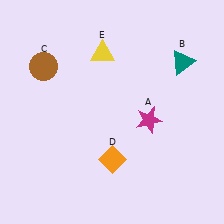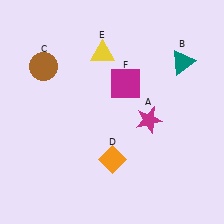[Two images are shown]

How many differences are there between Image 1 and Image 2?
There is 1 difference between the two images.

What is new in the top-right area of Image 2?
A magenta square (F) was added in the top-right area of Image 2.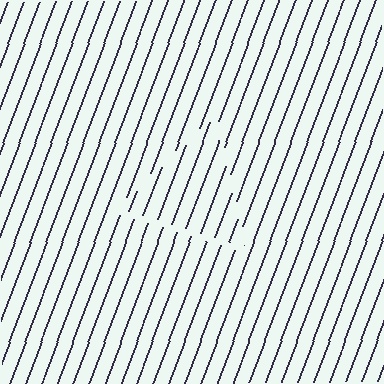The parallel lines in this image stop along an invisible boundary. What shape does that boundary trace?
An illusory triangle. The interior of the shape contains the same grating, shifted by half a period — the contour is defined by the phase discontinuity where line-ends from the inner and outer gratings abut.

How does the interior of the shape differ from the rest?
The interior of the shape contains the same grating, shifted by half a period — the contour is defined by the phase discontinuity where line-ends from the inner and outer gratings abut.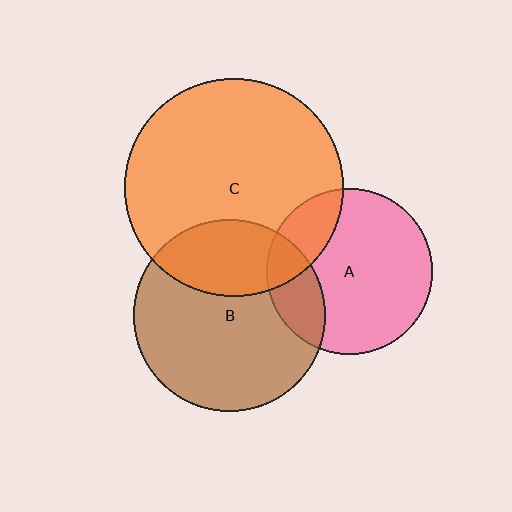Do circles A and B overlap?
Yes.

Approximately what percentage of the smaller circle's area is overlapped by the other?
Approximately 20%.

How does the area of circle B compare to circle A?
Approximately 1.3 times.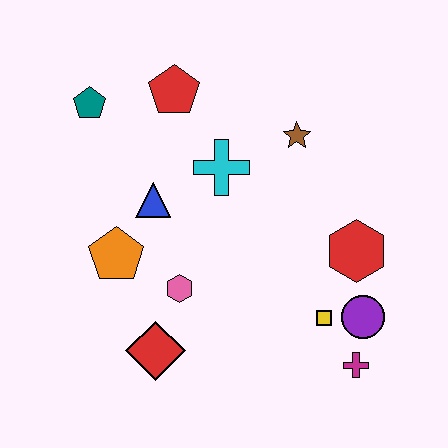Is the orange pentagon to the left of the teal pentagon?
No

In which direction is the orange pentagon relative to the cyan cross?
The orange pentagon is to the left of the cyan cross.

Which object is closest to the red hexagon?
The purple circle is closest to the red hexagon.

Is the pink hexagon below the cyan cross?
Yes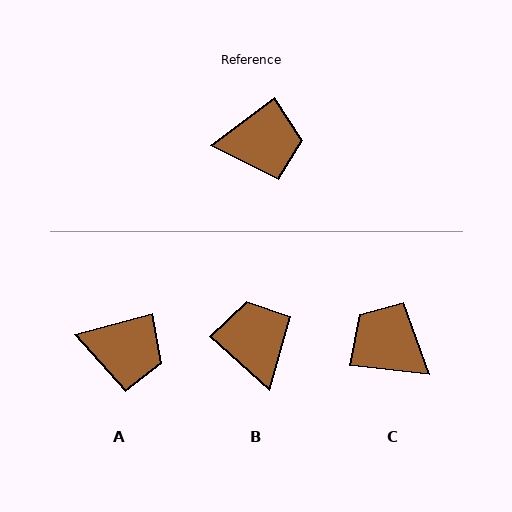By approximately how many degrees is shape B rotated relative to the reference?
Approximately 101 degrees counter-clockwise.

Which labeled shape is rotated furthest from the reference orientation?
C, about 137 degrees away.